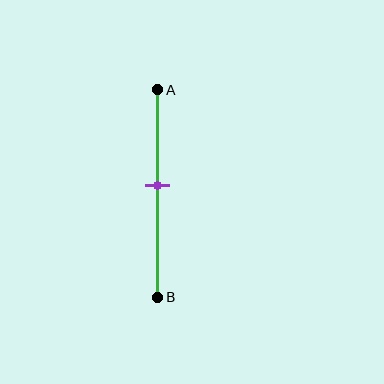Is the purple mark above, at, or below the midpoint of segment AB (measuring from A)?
The purple mark is above the midpoint of segment AB.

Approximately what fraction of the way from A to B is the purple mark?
The purple mark is approximately 45% of the way from A to B.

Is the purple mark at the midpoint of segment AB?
No, the mark is at about 45% from A, not at the 50% midpoint.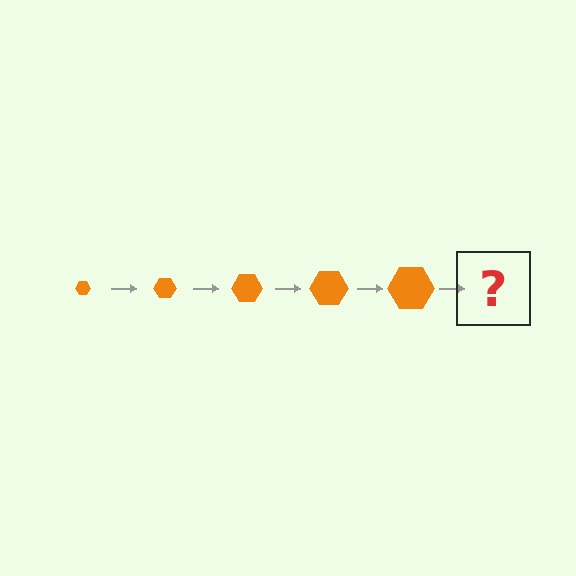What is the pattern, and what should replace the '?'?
The pattern is that the hexagon gets progressively larger each step. The '?' should be an orange hexagon, larger than the previous one.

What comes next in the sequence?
The next element should be an orange hexagon, larger than the previous one.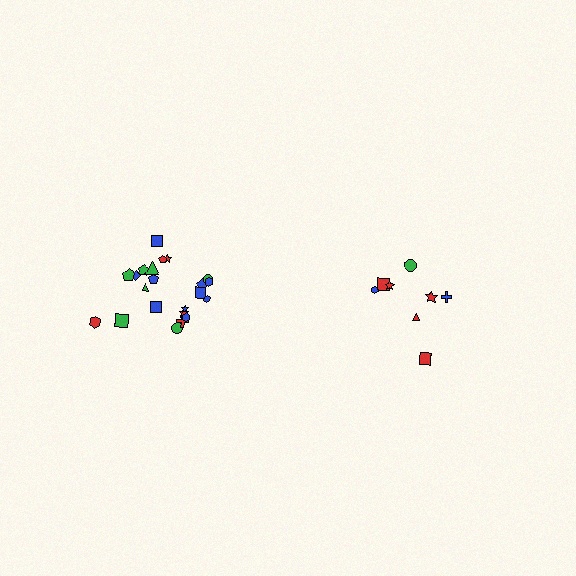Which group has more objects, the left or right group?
The left group.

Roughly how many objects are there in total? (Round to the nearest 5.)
Roughly 30 objects in total.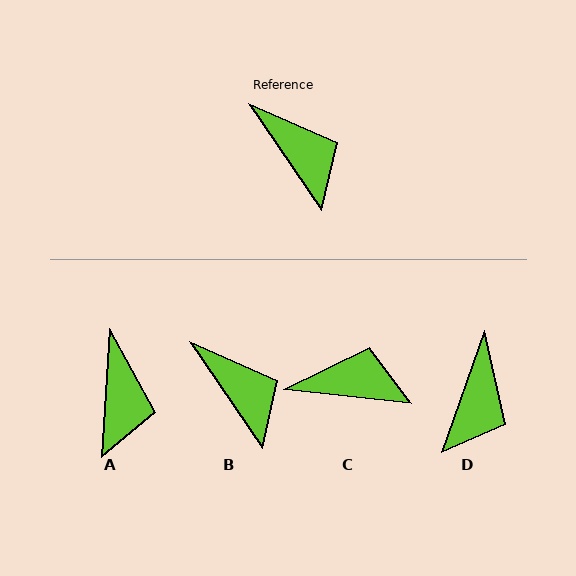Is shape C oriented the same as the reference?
No, it is off by about 50 degrees.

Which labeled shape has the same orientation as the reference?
B.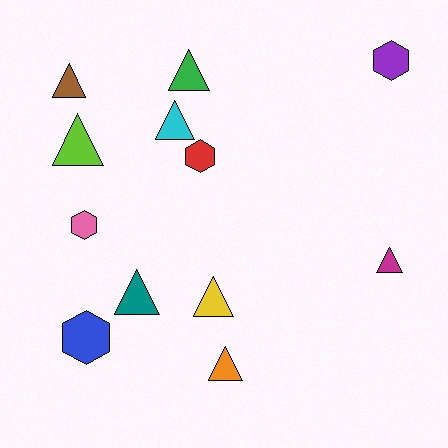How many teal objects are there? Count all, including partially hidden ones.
There is 1 teal object.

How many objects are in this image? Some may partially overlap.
There are 12 objects.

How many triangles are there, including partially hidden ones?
There are 8 triangles.